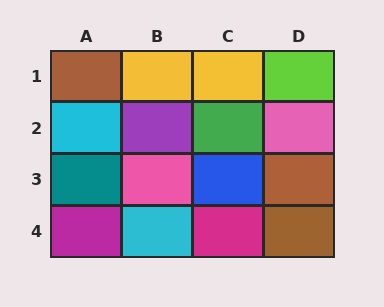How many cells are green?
1 cell is green.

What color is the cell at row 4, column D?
Brown.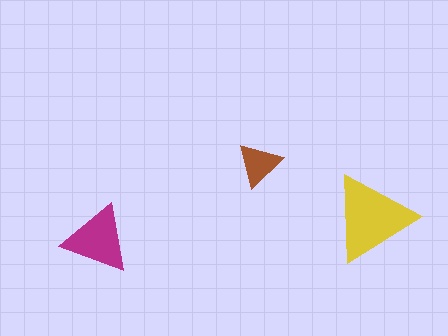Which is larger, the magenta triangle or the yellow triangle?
The yellow one.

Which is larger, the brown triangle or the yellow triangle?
The yellow one.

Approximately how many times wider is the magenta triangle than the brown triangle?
About 1.5 times wider.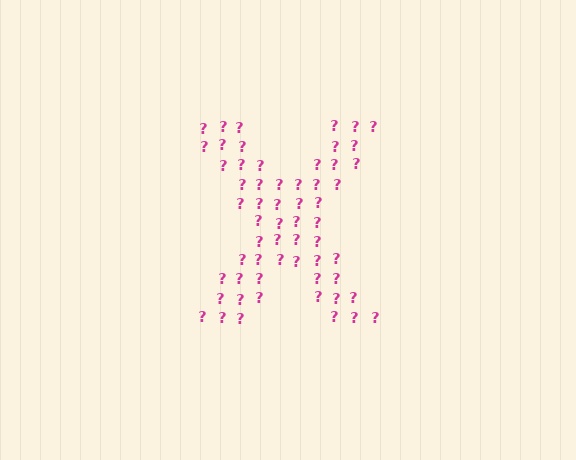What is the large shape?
The large shape is the letter X.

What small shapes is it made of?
It is made of small question marks.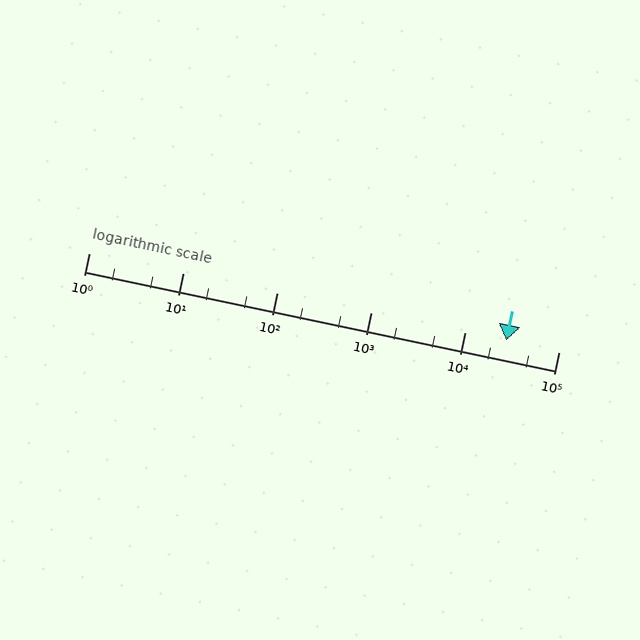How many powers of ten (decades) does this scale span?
The scale spans 5 decades, from 1 to 100000.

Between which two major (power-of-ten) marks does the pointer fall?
The pointer is between 10000 and 100000.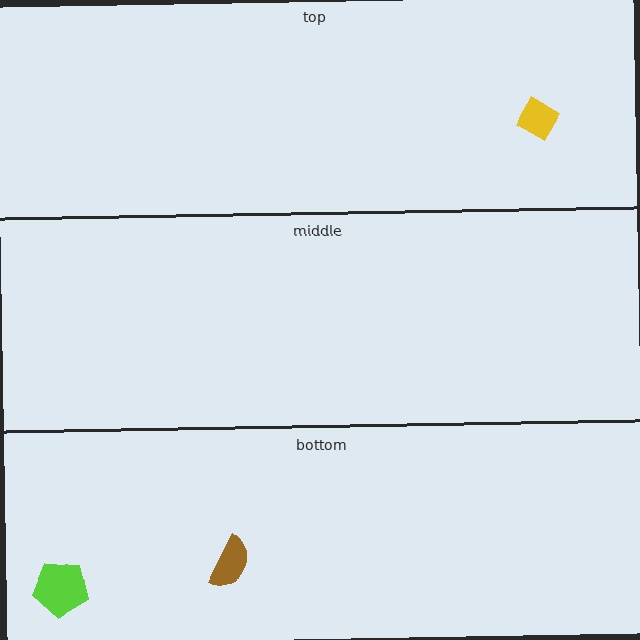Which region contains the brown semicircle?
The bottom region.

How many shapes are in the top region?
1.